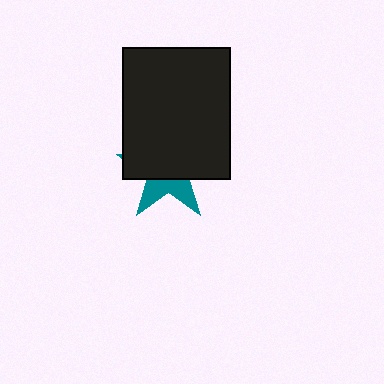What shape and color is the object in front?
The object in front is a black rectangle.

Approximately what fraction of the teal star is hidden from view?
Roughly 65% of the teal star is hidden behind the black rectangle.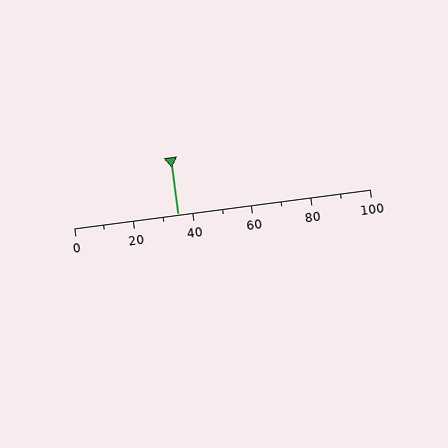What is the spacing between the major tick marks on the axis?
The major ticks are spaced 20 apart.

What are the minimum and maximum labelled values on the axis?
The axis runs from 0 to 100.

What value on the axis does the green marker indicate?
The marker indicates approximately 35.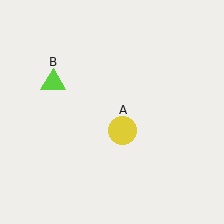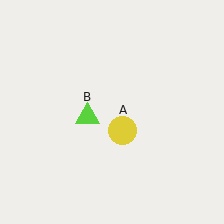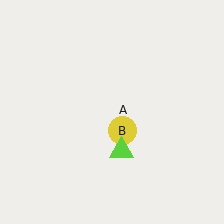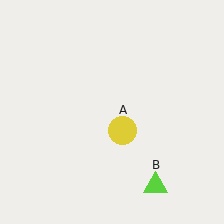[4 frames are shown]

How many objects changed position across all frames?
1 object changed position: lime triangle (object B).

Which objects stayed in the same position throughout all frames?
Yellow circle (object A) remained stationary.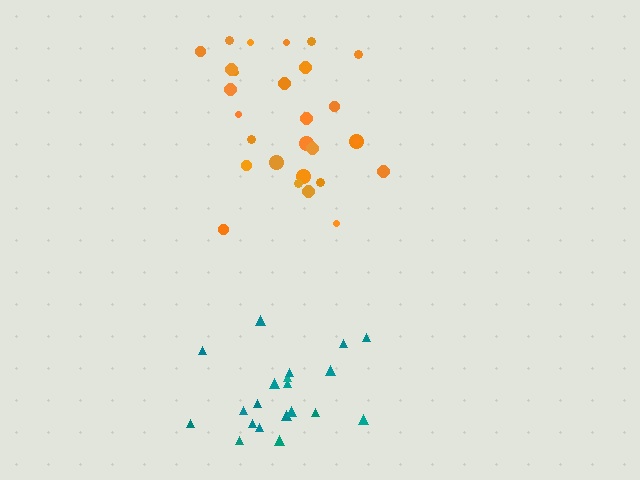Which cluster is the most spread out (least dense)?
Orange.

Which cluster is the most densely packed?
Teal.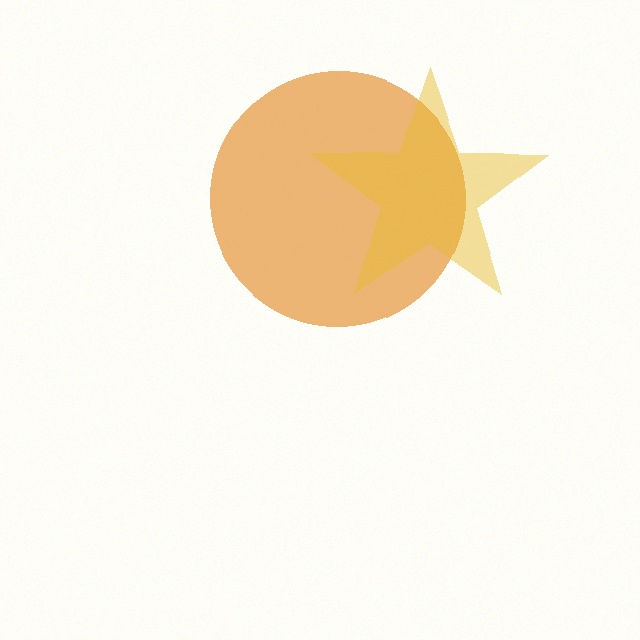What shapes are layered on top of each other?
The layered shapes are: an orange circle, a yellow star.